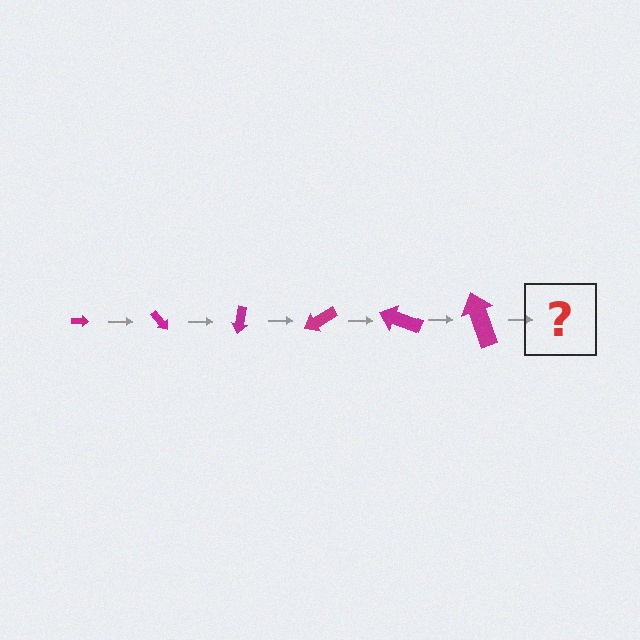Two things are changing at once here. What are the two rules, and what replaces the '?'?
The two rules are that the arrow grows larger each step and it rotates 50 degrees each step. The '?' should be an arrow, larger than the previous one and rotated 300 degrees from the start.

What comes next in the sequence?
The next element should be an arrow, larger than the previous one and rotated 300 degrees from the start.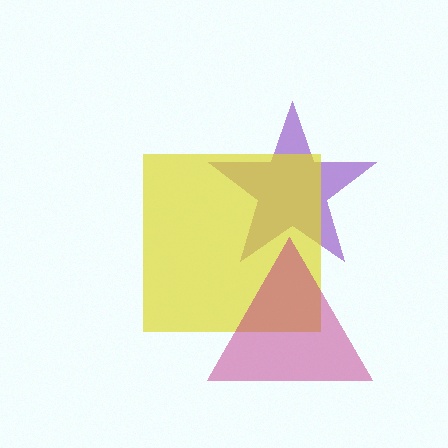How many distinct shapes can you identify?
There are 3 distinct shapes: a purple star, a yellow square, a magenta triangle.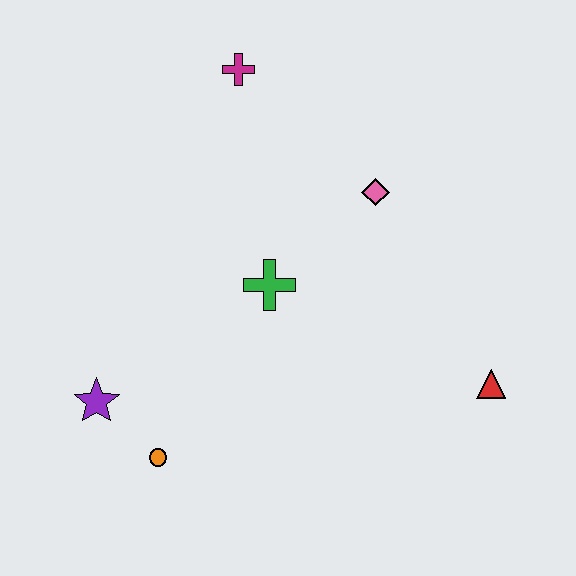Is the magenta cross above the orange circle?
Yes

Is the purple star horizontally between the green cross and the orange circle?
No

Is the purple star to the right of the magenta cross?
No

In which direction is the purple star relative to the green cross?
The purple star is to the left of the green cross.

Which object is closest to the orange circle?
The purple star is closest to the orange circle.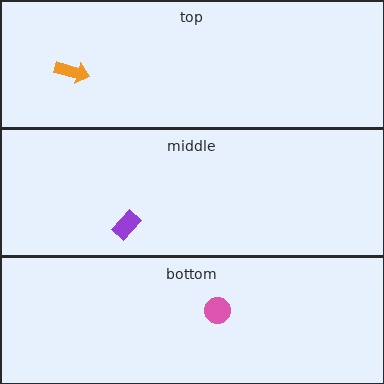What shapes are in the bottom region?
The pink circle.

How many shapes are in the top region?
1.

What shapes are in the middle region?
The purple rectangle.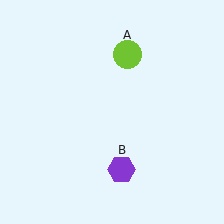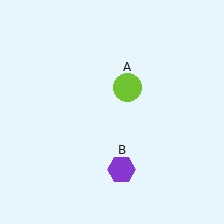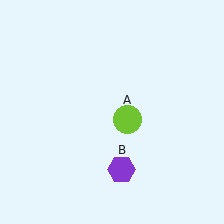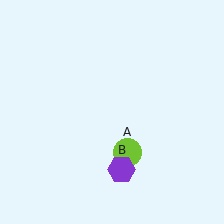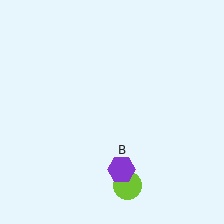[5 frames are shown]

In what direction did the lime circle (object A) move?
The lime circle (object A) moved down.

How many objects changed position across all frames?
1 object changed position: lime circle (object A).